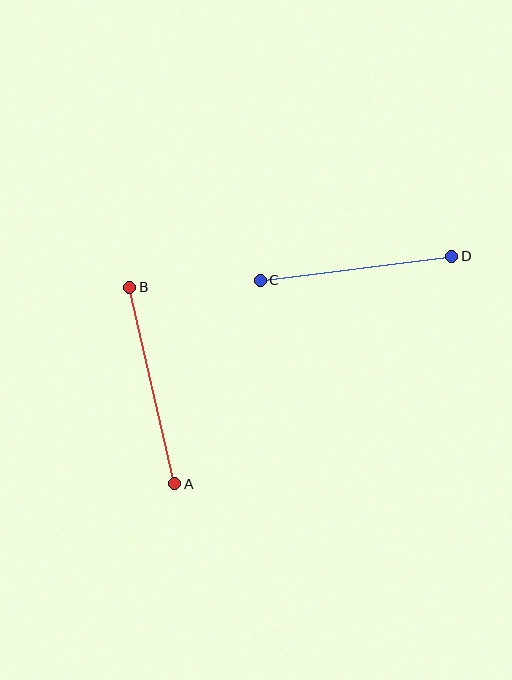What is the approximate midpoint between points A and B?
The midpoint is at approximately (152, 385) pixels.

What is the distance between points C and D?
The distance is approximately 193 pixels.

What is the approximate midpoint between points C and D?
The midpoint is at approximately (356, 268) pixels.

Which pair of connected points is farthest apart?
Points A and B are farthest apart.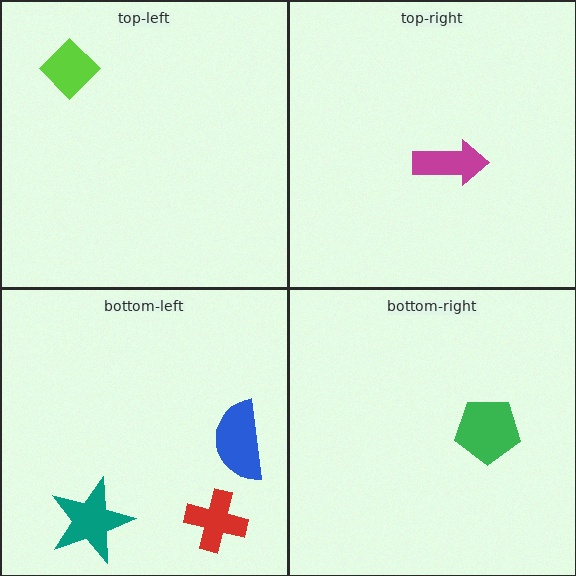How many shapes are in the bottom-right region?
1.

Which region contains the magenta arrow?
The top-right region.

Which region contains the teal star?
The bottom-left region.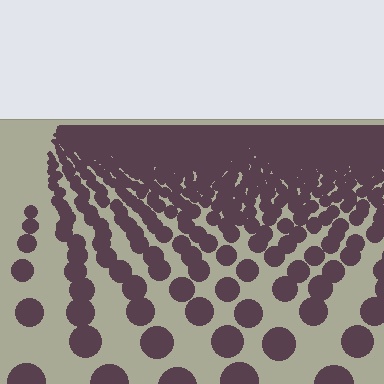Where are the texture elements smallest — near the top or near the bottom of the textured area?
Near the top.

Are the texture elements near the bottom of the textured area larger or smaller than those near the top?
Larger. Near the bottom, elements are closer to the viewer and appear at a bigger on-screen size.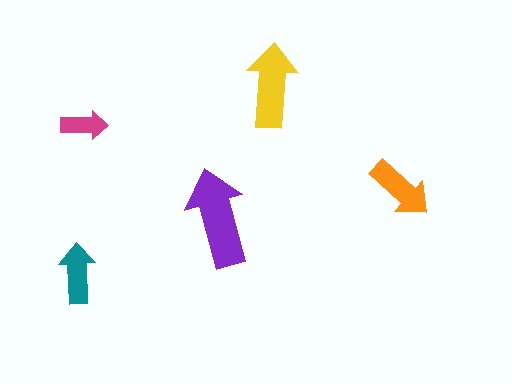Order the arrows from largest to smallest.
the purple one, the yellow one, the orange one, the teal one, the magenta one.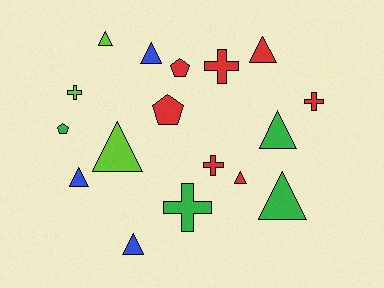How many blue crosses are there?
There are no blue crosses.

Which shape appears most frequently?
Triangle, with 9 objects.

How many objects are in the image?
There are 17 objects.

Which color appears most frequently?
Red, with 7 objects.